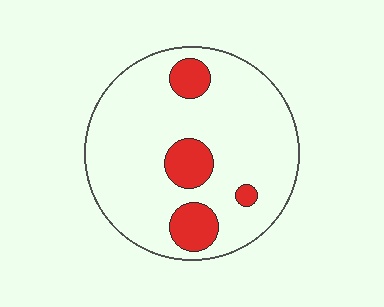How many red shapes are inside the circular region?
4.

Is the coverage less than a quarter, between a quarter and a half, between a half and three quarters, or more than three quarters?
Less than a quarter.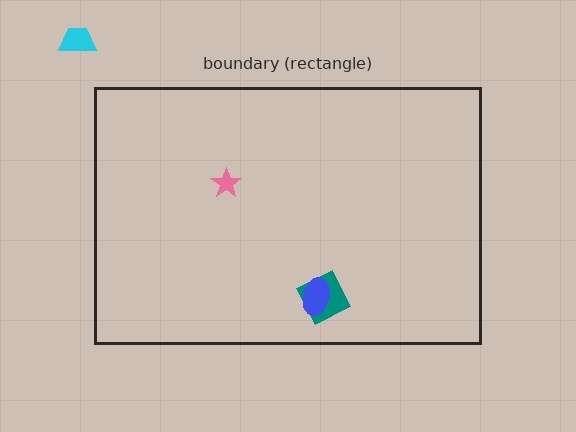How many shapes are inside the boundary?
3 inside, 1 outside.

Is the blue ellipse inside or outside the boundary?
Inside.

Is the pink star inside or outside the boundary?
Inside.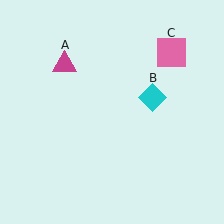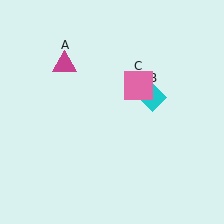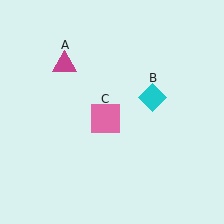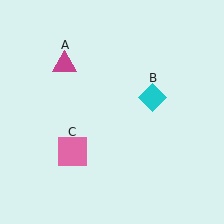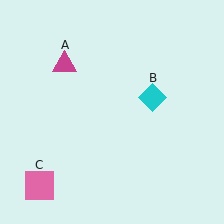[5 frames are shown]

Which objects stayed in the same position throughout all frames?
Magenta triangle (object A) and cyan diamond (object B) remained stationary.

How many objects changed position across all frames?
1 object changed position: pink square (object C).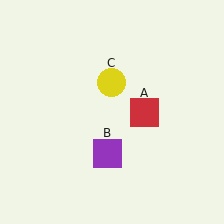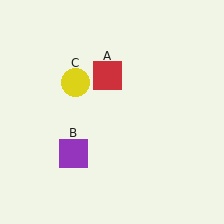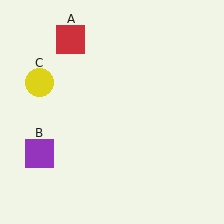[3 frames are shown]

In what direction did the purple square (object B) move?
The purple square (object B) moved left.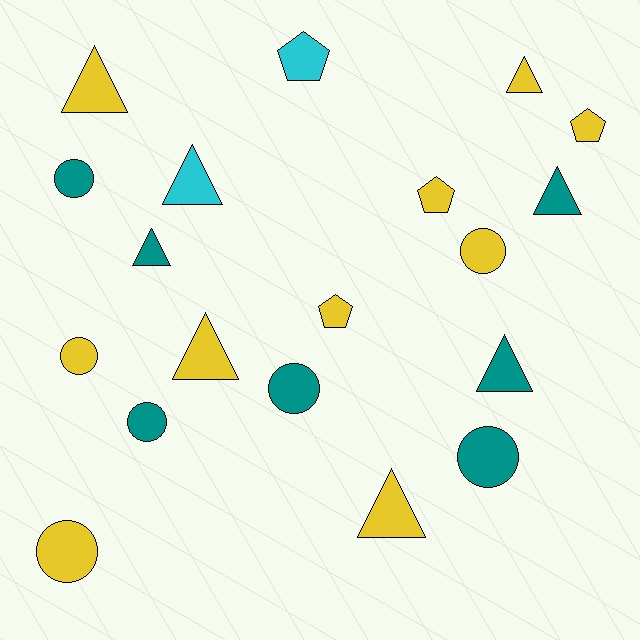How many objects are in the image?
There are 19 objects.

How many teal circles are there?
There are 4 teal circles.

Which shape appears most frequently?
Triangle, with 8 objects.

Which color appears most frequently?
Yellow, with 10 objects.